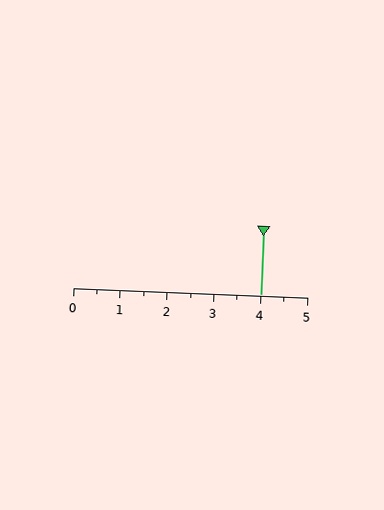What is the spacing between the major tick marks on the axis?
The major ticks are spaced 1 apart.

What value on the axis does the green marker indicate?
The marker indicates approximately 4.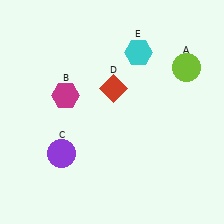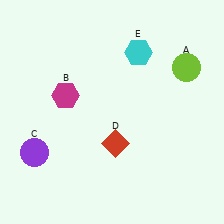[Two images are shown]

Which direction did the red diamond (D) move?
The red diamond (D) moved down.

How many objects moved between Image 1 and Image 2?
2 objects moved between the two images.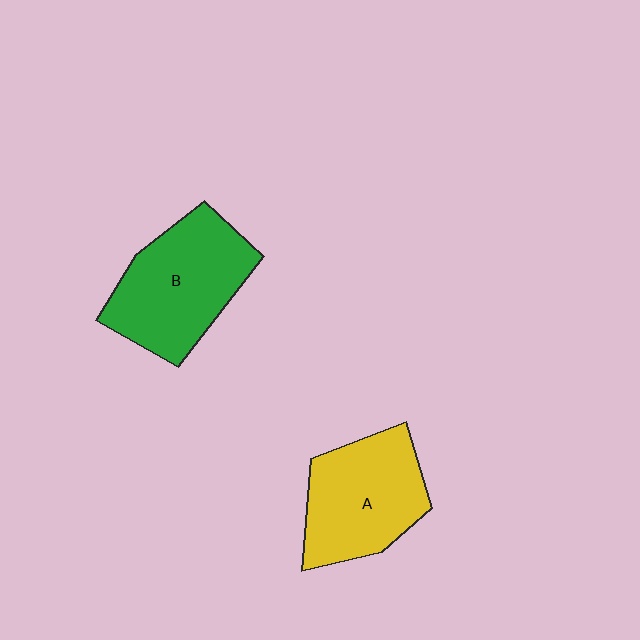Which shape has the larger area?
Shape B (green).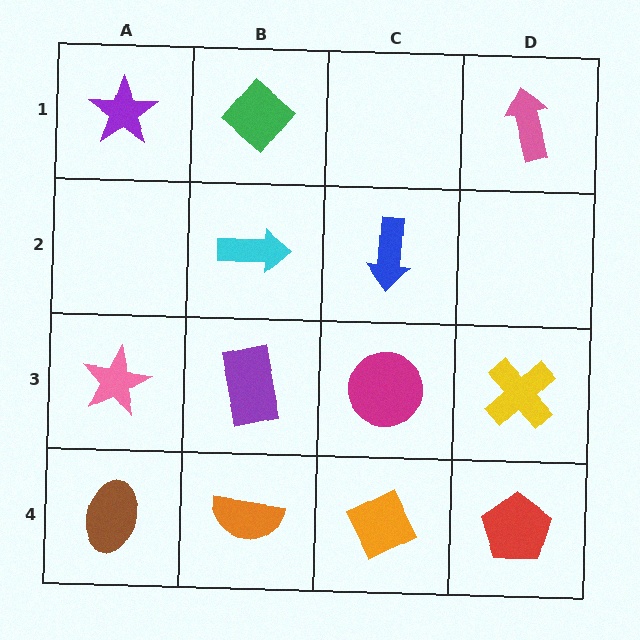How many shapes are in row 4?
4 shapes.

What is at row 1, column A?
A purple star.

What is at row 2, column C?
A blue arrow.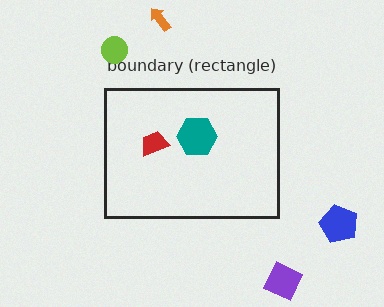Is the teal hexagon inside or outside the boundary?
Inside.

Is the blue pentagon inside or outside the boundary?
Outside.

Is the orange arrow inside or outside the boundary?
Outside.